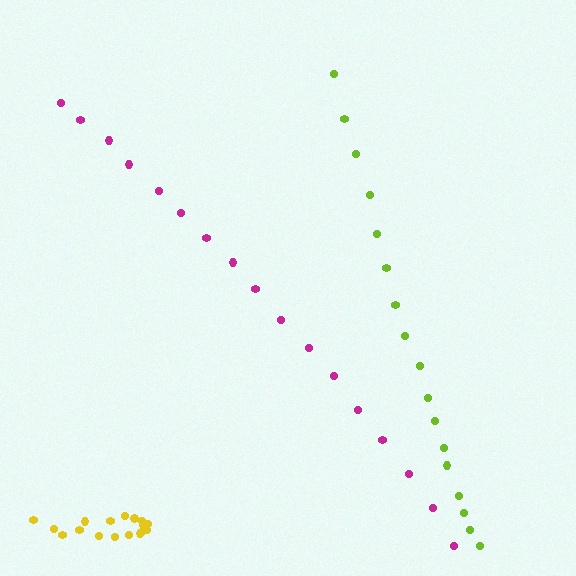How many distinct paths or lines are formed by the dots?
There are 3 distinct paths.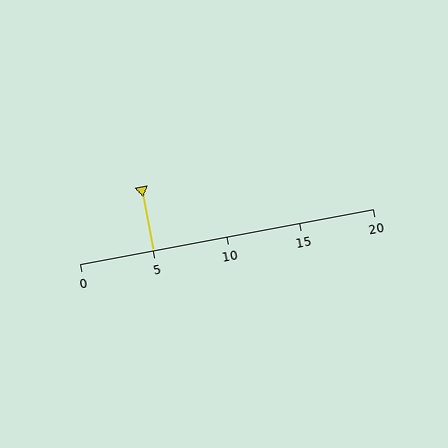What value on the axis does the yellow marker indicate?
The marker indicates approximately 5.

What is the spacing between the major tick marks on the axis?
The major ticks are spaced 5 apart.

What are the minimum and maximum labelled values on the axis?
The axis runs from 0 to 20.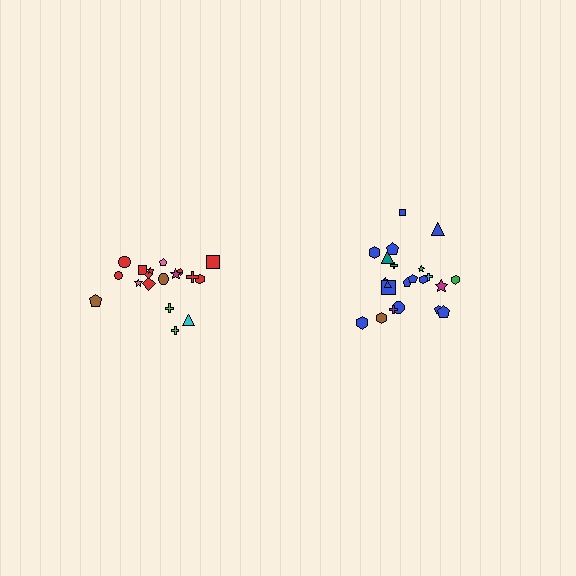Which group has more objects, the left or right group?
The right group.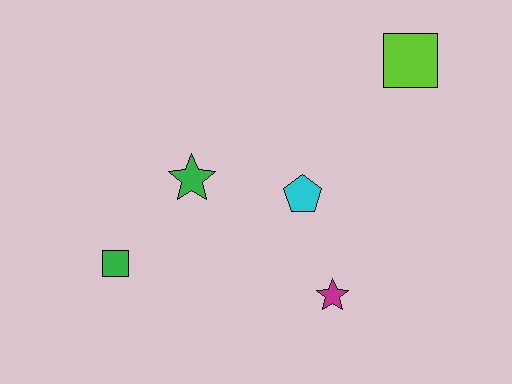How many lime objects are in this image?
There is 1 lime object.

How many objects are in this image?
There are 5 objects.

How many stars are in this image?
There are 2 stars.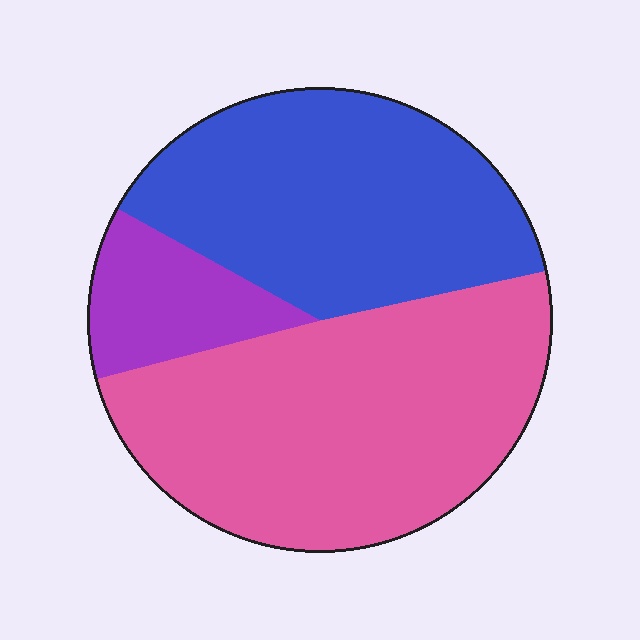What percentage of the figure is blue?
Blue takes up between a third and a half of the figure.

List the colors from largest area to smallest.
From largest to smallest: pink, blue, purple.